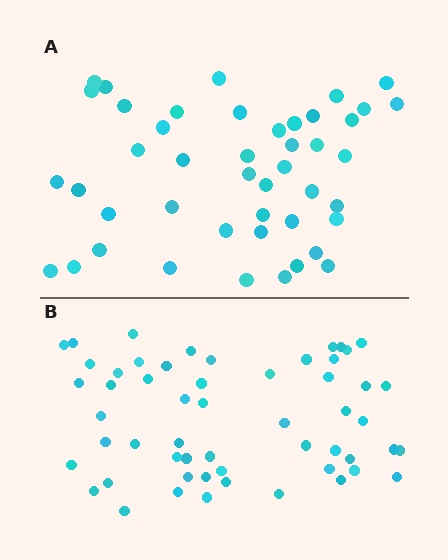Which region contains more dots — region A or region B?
Region B (the bottom region) has more dots.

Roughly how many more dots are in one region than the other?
Region B has roughly 10 or so more dots than region A.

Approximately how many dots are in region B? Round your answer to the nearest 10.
About 60 dots. (The exact count is 55, which rounds to 60.)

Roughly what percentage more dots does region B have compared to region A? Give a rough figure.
About 20% more.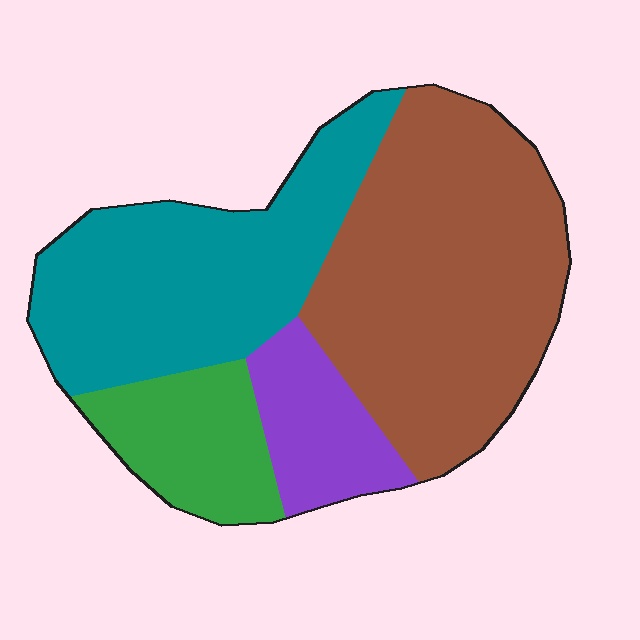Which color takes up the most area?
Brown, at roughly 45%.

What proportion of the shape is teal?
Teal takes up about one third (1/3) of the shape.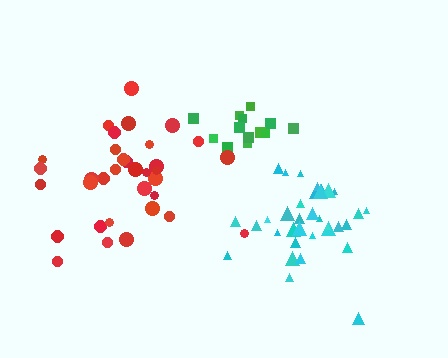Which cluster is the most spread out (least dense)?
Red.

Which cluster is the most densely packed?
Cyan.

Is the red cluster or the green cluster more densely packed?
Green.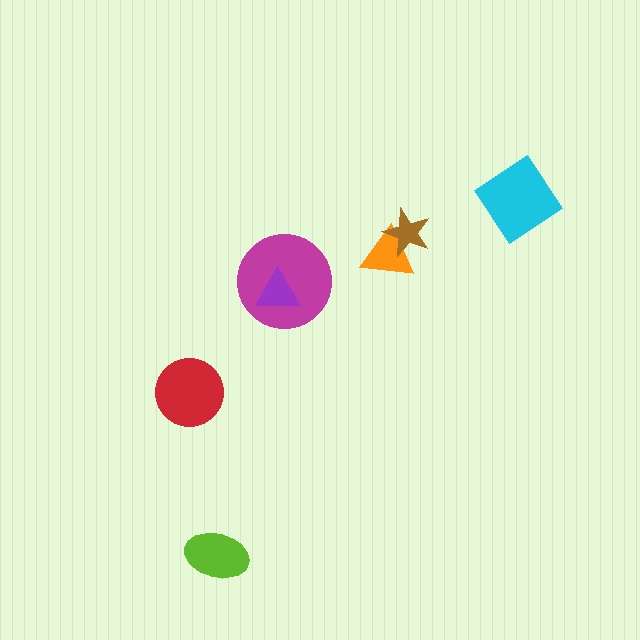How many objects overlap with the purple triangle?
1 object overlaps with the purple triangle.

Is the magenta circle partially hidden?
Yes, it is partially covered by another shape.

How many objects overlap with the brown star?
1 object overlaps with the brown star.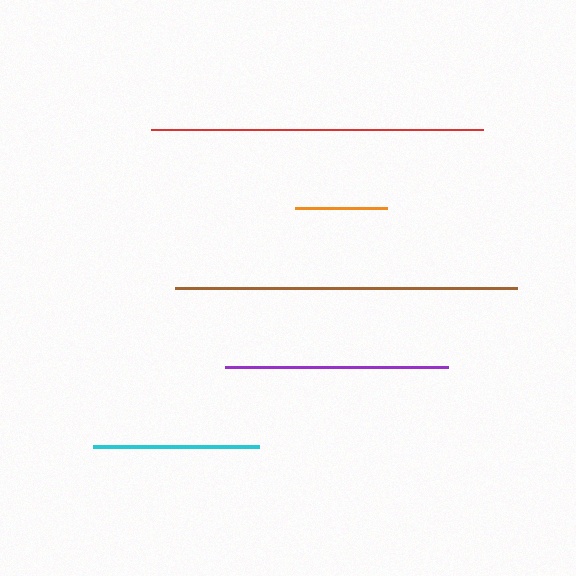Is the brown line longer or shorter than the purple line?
The brown line is longer than the purple line.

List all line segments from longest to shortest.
From longest to shortest: brown, red, purple, cyan, orange.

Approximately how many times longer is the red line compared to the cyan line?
The red line is approximately 2.0 times the length of the cyan line.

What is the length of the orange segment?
The orange segment is approximately 92 pixels long.